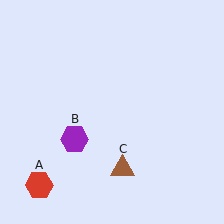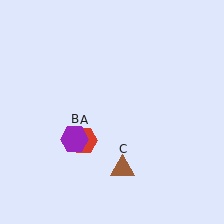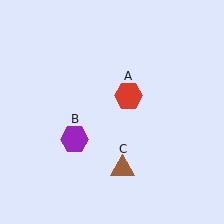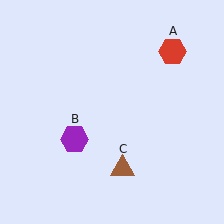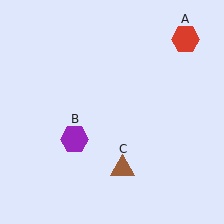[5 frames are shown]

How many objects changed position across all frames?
1 object changed position: red hexagon (object A).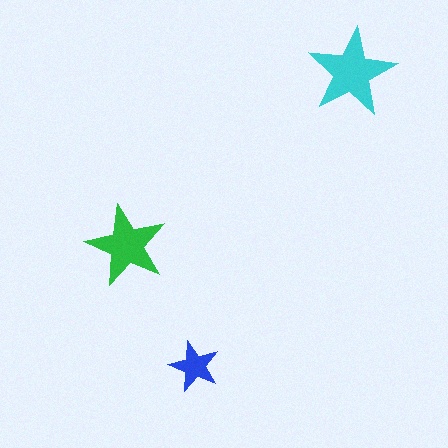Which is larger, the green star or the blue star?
The green one.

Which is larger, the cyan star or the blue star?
The cyan one.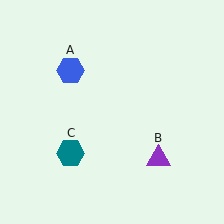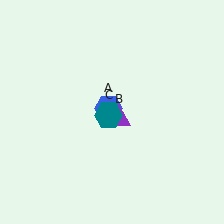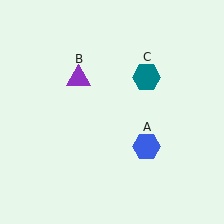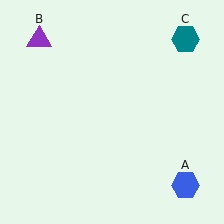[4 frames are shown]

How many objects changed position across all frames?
3 objects changed position: blue hexagon (object A), purple triangle (object B), teal hexagon (object C).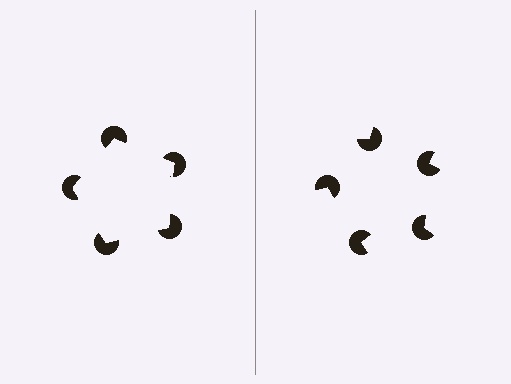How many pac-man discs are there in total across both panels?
10 — 5 on each side.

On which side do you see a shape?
An illusory pentagon appears on the left side. On the right side the wedge cuts are rotated, so no coherent shape forms.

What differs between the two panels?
The pac-man discs are positioned identically on both sides; only the wedge orientations differ. On the left they align to a pentagon; on the right they are misaligned.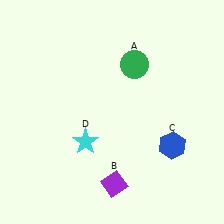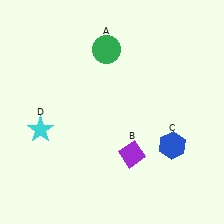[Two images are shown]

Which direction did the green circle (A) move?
The green circle (A) moved left.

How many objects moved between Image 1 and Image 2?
3 objects moved between the two images.